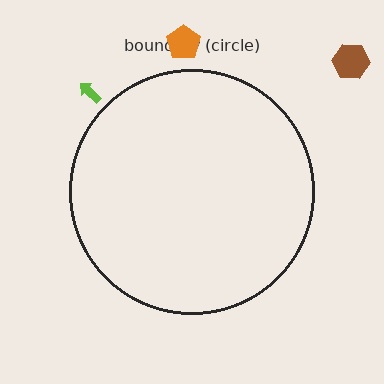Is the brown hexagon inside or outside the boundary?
Outside.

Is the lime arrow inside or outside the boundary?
Outside.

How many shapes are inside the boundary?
0 inside, 3 outside.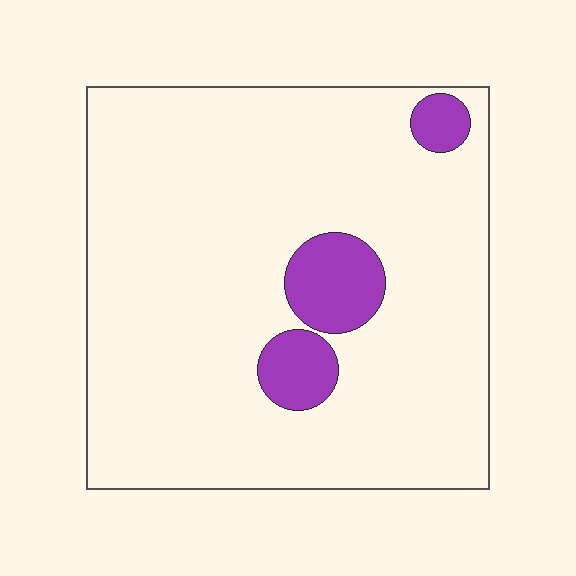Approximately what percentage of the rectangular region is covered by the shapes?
Approximately 10%.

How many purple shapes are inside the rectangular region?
3.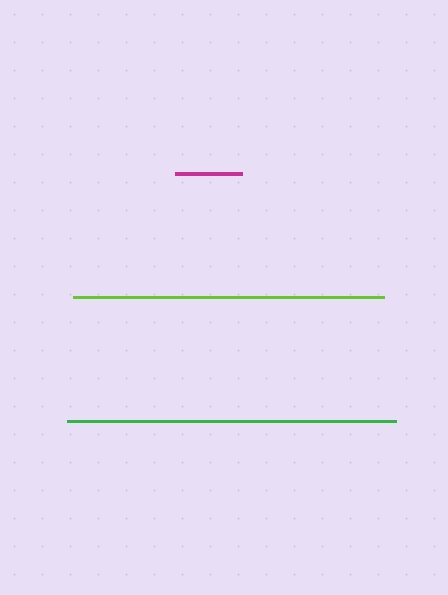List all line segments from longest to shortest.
From longest to shortest: green, lime, magenta.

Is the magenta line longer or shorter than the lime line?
The lime line is longer than the magenta line.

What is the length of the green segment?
The green segment is approximately 329 pixels long.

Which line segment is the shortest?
The magenta line is the shortest at approximately 67 pixels.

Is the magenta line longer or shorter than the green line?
The green line is longer than the magenta line.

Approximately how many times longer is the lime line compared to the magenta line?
The lime line is approximately 4.6 times the length of the magenta line.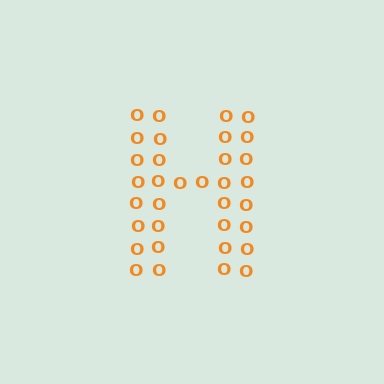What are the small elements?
The small elements are letter O's.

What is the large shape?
The large shape is the letter H.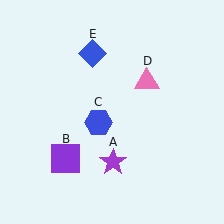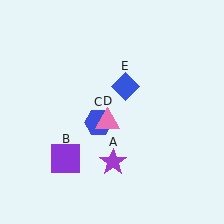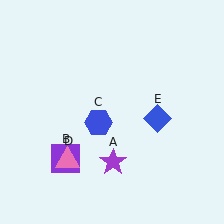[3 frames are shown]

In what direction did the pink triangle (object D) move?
The pink triangle (object D) moved down and to the left.